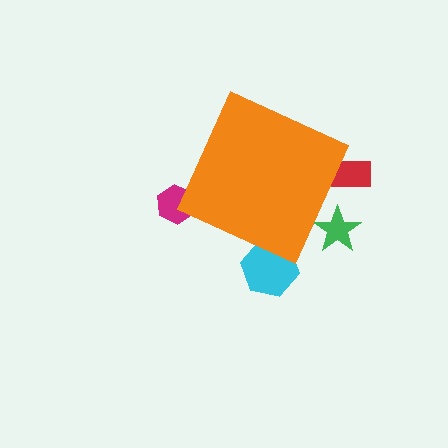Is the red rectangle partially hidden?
Yes, the red rectangle is partially hidden behind the orange diamond.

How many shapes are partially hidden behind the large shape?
4 shapes are partially hidden.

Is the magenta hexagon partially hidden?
Yes, the magenta hexagon is partially hidden behind the orange diamond.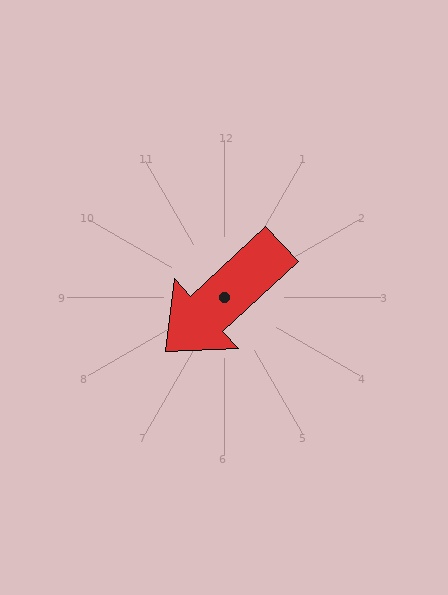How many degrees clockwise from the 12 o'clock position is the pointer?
Approximately 227 degrees.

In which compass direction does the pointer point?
Southwest.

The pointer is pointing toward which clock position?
Roughly 8 o'clock.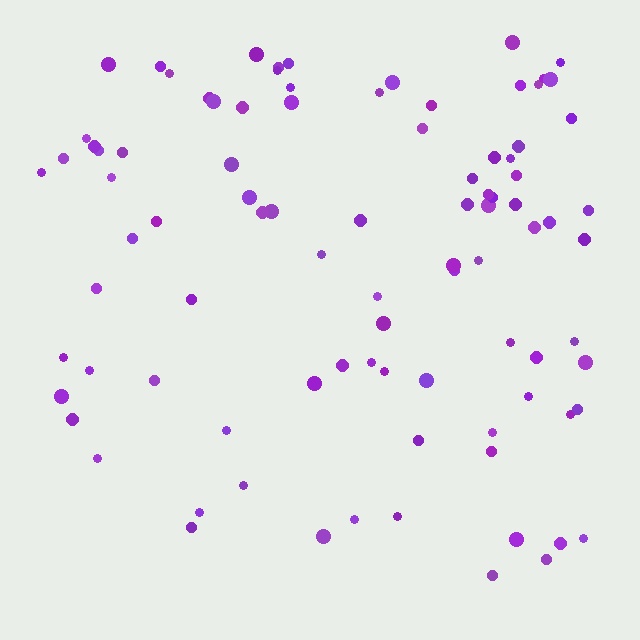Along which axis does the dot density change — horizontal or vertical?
Vertical.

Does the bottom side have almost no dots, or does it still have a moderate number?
Still a moderate number, just noticeably fewer than the top.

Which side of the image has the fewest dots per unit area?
The bottom.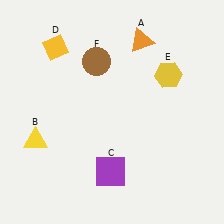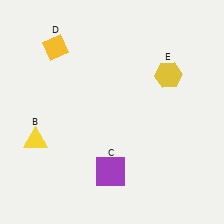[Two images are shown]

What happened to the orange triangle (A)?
The orange triangle (A) was removed in Image 2. It was in the top-right area of Image 1.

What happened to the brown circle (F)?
The brown circle (F) was removed in Image 2. It was in the top-left area of Image 1.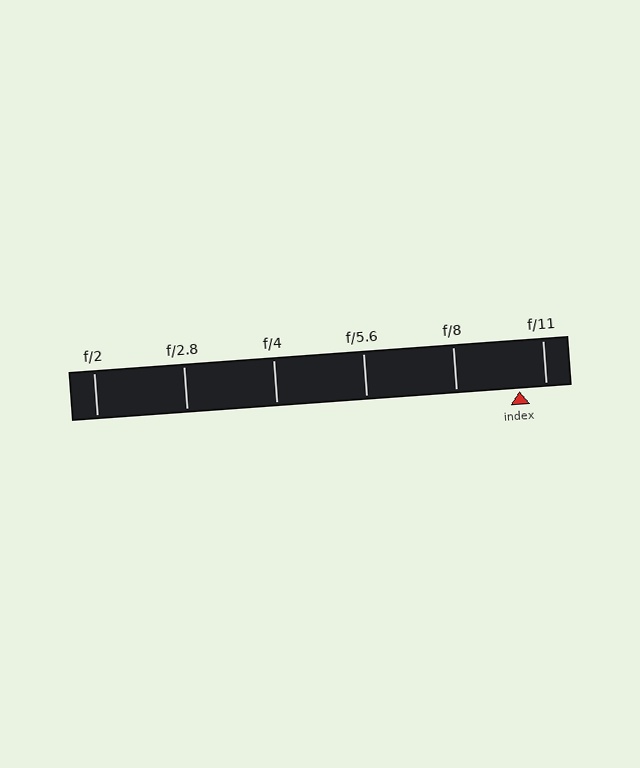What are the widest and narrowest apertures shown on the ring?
The widest aperture shown is f/2 and the narrowest is f/11.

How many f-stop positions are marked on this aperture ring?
There are 6 f-stop positions marked.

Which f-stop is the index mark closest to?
The index mark is closest to f/11.